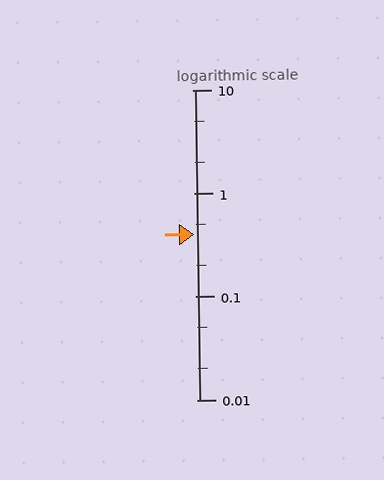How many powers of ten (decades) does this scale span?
The scale spans 3 decades, from 0.01 to 10.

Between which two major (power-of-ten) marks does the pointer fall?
The pointer is between 0.1 and 1.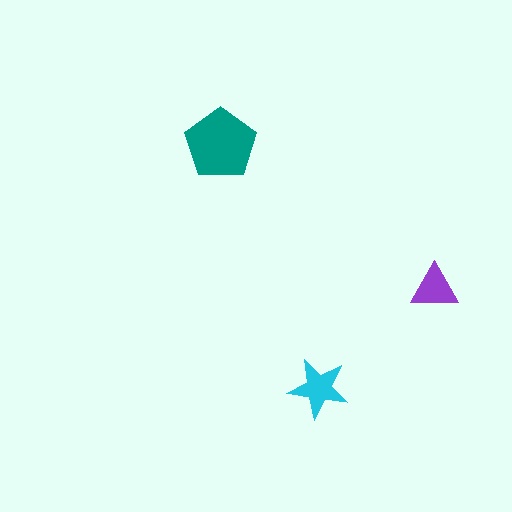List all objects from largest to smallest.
The teal pentagon, the cyan star, the purple triangle.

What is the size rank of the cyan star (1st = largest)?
2nd.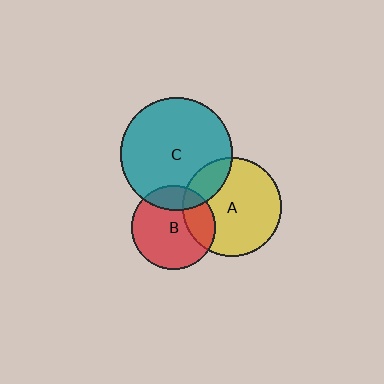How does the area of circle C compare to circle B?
Approximately 1.8 times.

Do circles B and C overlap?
Yes.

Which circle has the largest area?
Circle C (teal).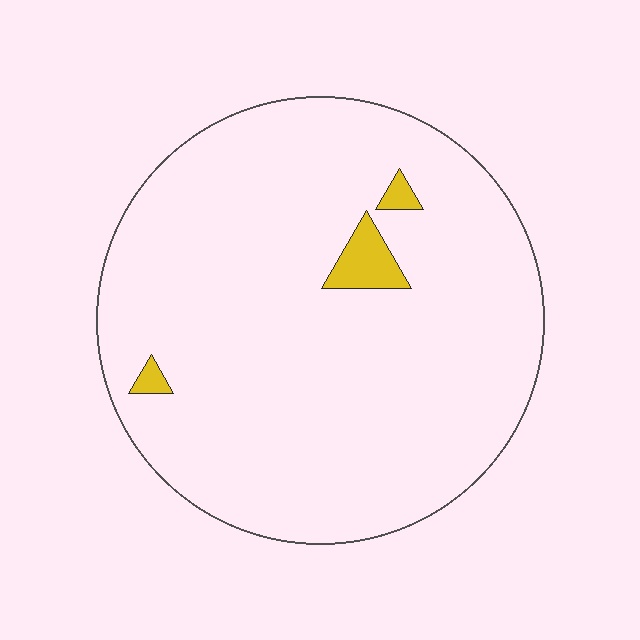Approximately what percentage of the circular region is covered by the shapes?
Approximately 5%.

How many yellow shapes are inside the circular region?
3.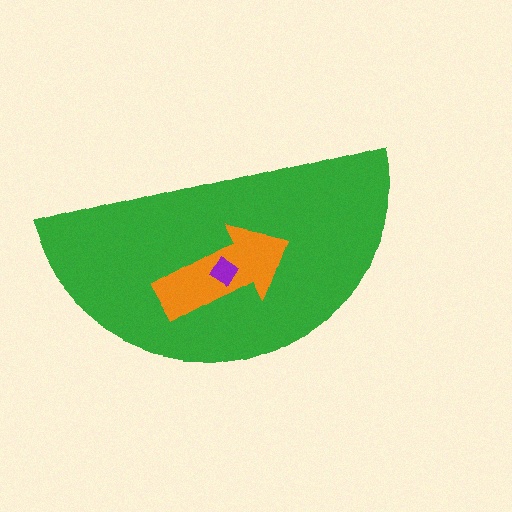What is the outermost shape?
The green semicircle.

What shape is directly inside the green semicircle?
The orange arrow.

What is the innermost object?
The purple diamond.